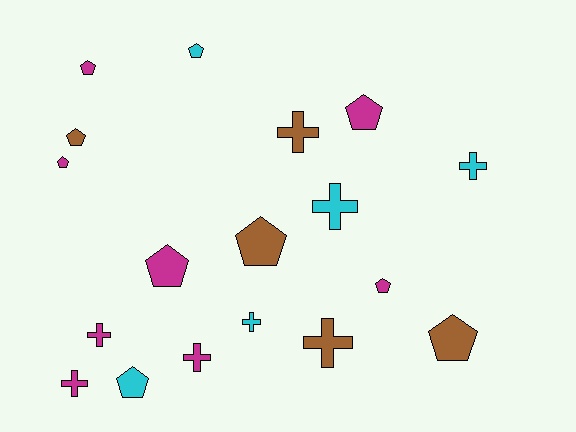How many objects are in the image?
There are 18 objects.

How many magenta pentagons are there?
There are 5 magenta pentagons.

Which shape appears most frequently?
Pentagon, with 10 objects.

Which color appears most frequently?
Magenta, with 8 objects.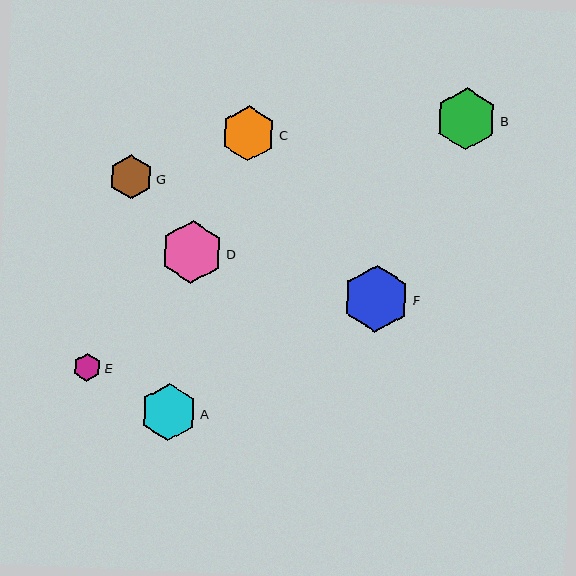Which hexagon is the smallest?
Hexagon E is the smallest with a size of approximately 28 pixels.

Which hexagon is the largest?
Hexagon F is the largest with a size of approximately 67 pixels.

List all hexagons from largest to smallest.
From largest to smallest: F, D, B, A, C, G, E.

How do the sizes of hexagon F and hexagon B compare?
Hexagon F and hexagon B are approximately the same size.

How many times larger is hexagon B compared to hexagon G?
Hexagon B is approximately 1.4 times the size of hexagon G.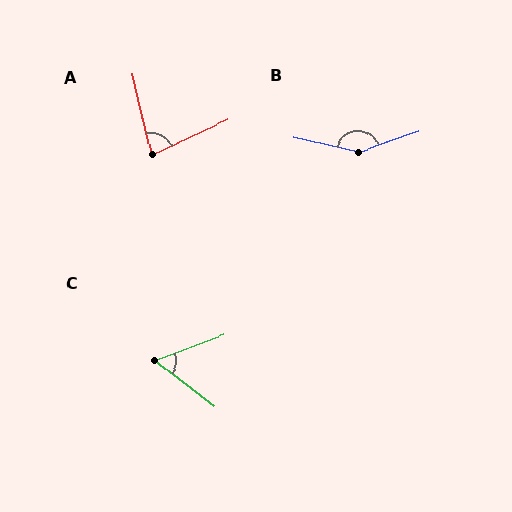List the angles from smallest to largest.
C (58°), A (78°), B (148°).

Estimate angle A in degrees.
Approximately 78 degrees.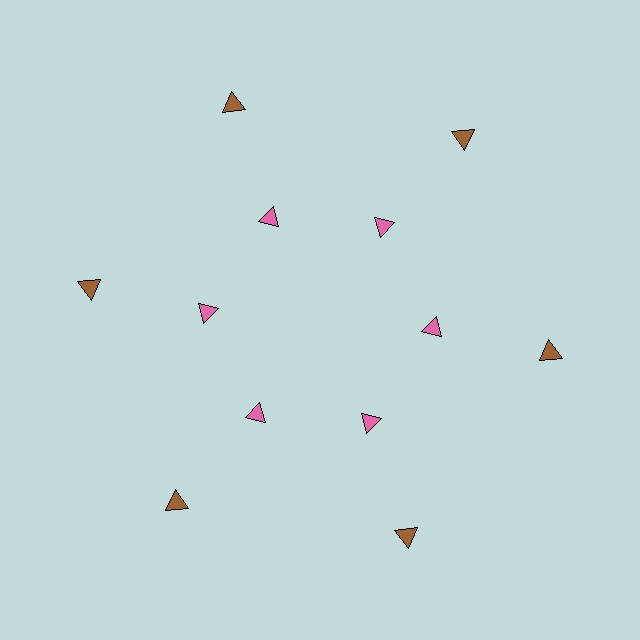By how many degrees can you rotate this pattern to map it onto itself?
The pattern maps onto itself every 60 degrees of rotation.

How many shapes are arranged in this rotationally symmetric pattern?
There are 12 shapes, arranged in 6 groups of 2.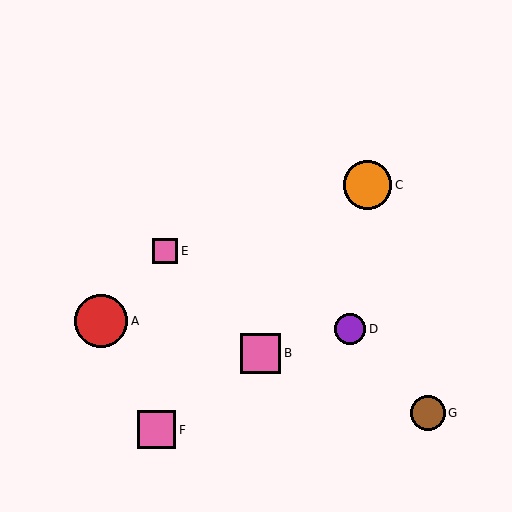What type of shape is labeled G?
Shape G is a brown circle.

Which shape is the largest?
The red circle (labeled A) is the largest.